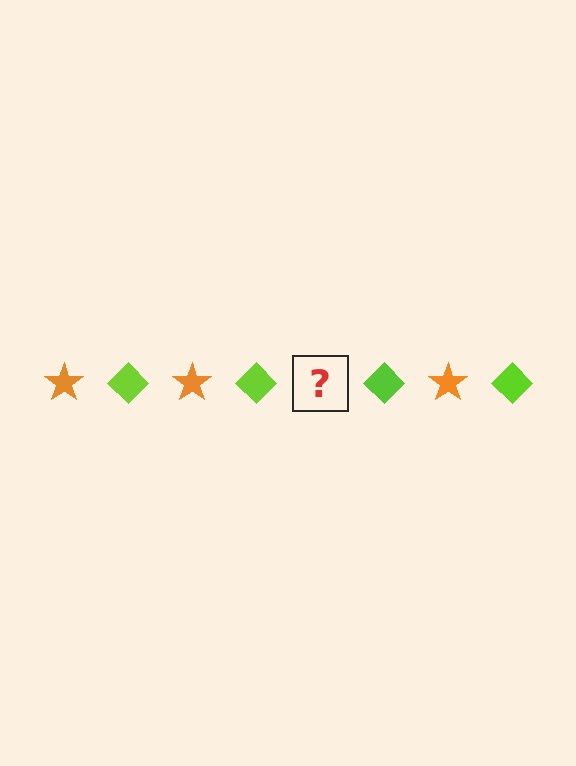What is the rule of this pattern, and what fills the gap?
The rule is that the pattern alternates between orange star and lime diamond. The gap should be filled with an orange star.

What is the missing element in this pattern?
The missing element is an orange star.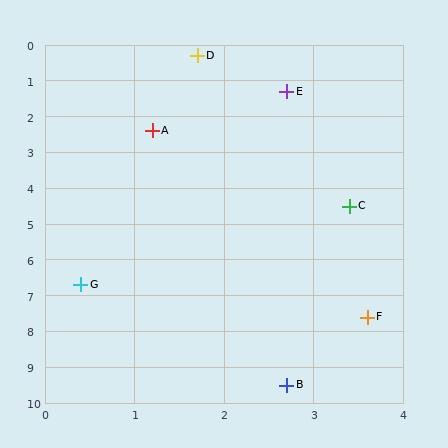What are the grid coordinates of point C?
Point C is at approximately (3.4, 4.5).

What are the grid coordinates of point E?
Point E is at approximately (2.7, 1.3).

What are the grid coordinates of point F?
Point F is at approximately (3.6, 7.6).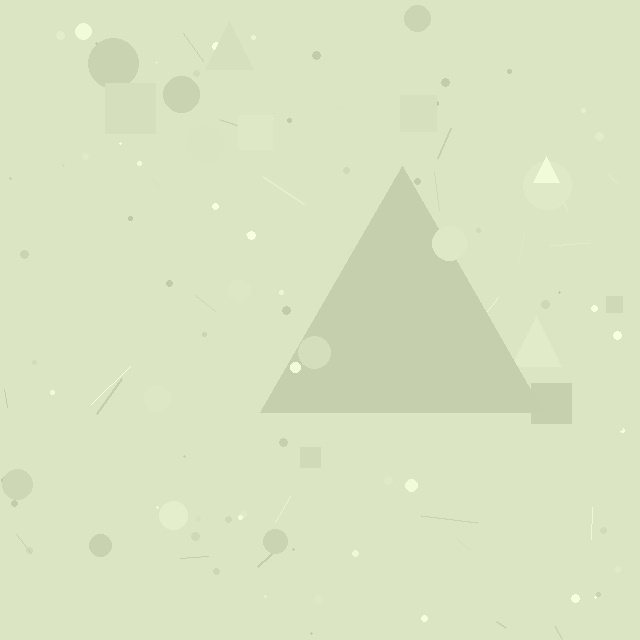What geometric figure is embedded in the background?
A triangle is embedded in the background.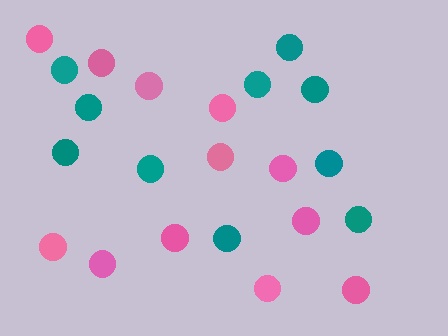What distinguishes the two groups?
There are 2 groups: one group of teal circles (10) and one group of pink circles (12).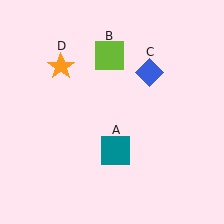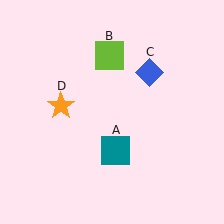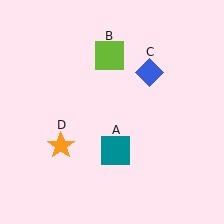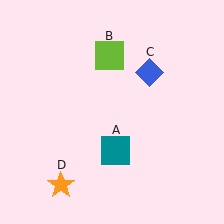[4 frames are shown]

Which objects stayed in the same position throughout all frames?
Teal square (object A) and lime square (object B) and blue diamond (object C) remained stationary.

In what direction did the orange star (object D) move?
The orange star (object D) moved down.